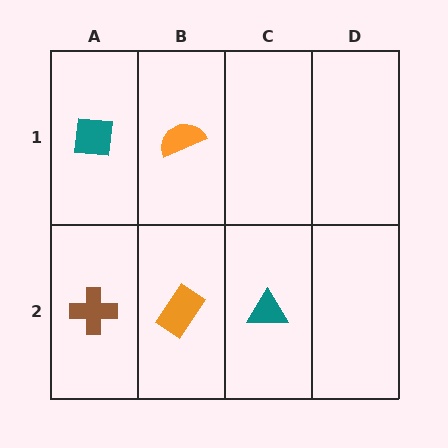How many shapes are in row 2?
3 shapes.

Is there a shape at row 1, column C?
No, that cell is empty.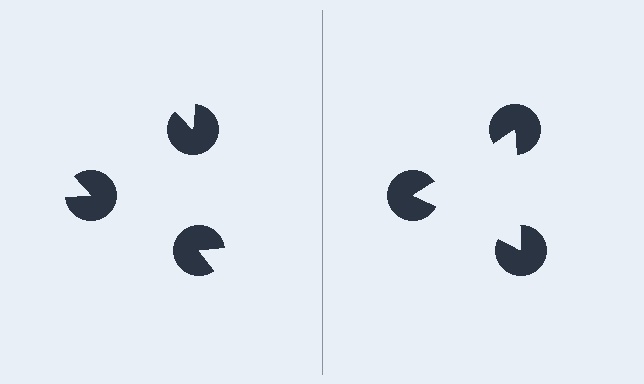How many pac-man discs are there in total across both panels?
6 — 3 on each side.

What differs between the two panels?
The pac-man discs are positioned identically on both sides; only the wedge orientations differ. On the right they align to a triangle; on the left they are misaligned.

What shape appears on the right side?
An illusory triangle.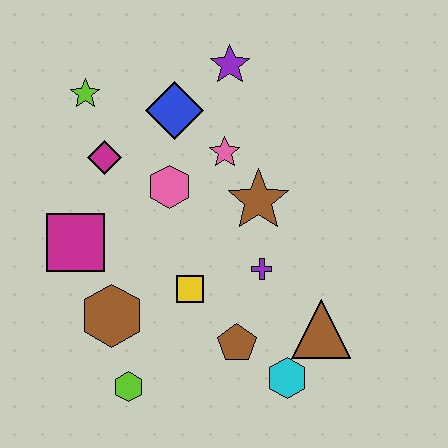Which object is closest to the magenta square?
The brown hexagon is closest to the magenta square.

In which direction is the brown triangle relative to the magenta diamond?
The brown triangle is to the right of the magenta diamond.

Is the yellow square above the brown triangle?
Yes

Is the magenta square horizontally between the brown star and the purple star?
No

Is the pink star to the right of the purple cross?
No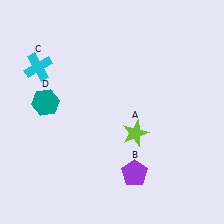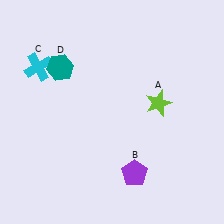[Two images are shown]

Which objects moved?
The objects that moved are: the lime star (A), the teal hexagon (D).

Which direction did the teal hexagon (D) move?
The teal hexagon (D) moved up.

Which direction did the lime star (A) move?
The lime star (A) moved up.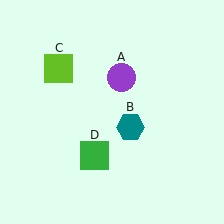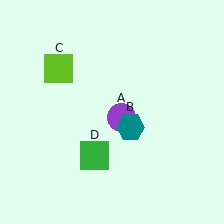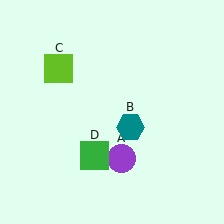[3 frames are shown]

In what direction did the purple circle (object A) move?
The purple circle (object A) moved down.